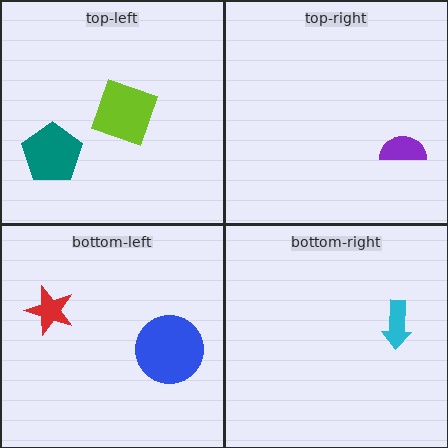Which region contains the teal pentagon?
The top-left region.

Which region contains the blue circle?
The bottom-left region.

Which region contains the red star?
The bottom-left region.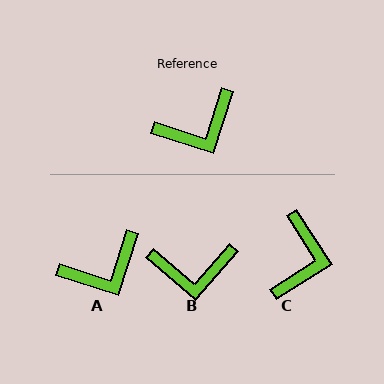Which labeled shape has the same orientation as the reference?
A.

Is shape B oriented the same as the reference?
No, it is off by about 23 degrees.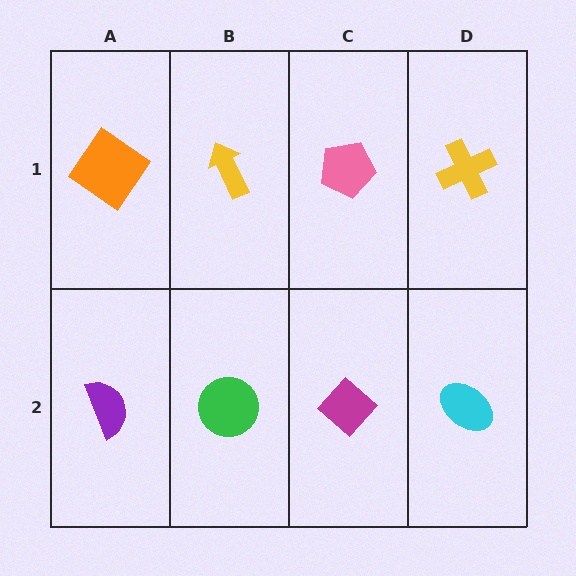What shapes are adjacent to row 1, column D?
A cyan ellipse (row 2, column D), a pink pentagon (row 1, column C).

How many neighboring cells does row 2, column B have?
3.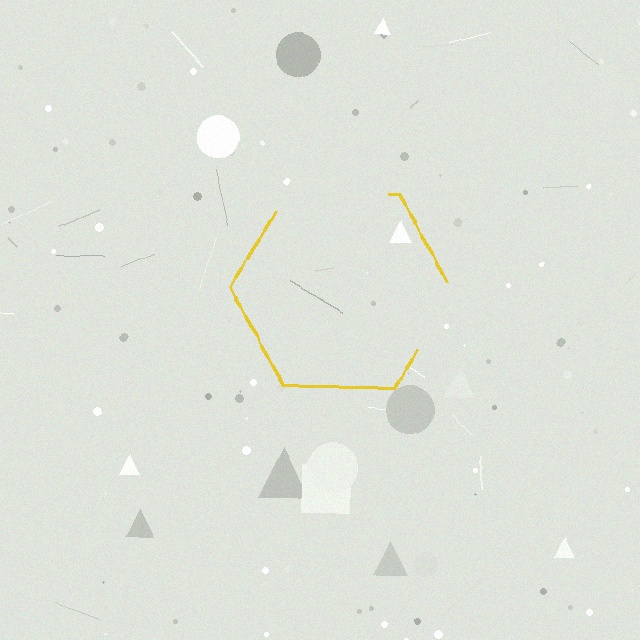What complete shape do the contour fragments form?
The contour fragments form a hexagon.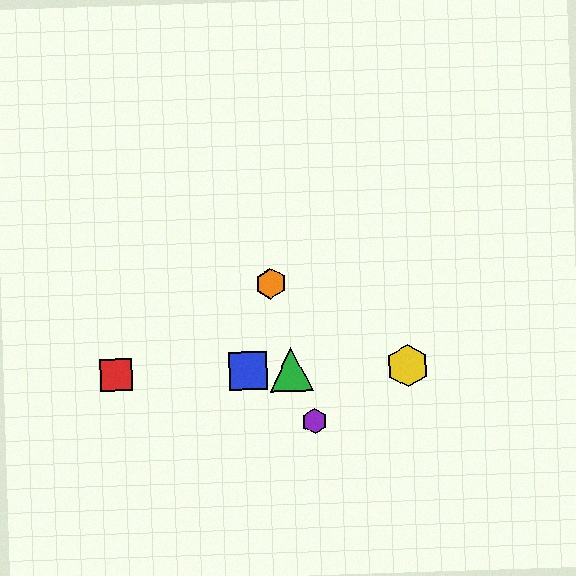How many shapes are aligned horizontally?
4 shapes (the red square, the blue square, the green triangle, the yellow hexagon) are aligned horizontally.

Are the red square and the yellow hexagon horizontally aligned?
Yes, both are at y≈375.